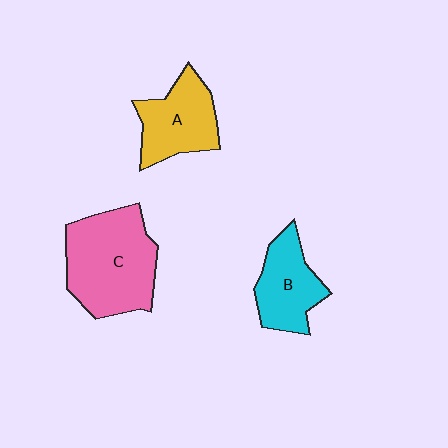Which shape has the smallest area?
Shape B (cyan).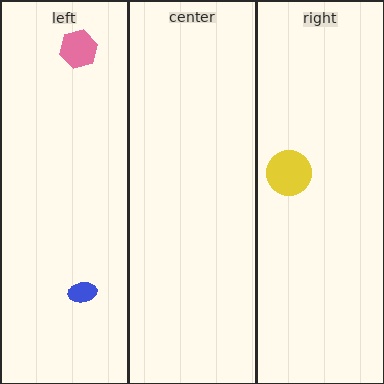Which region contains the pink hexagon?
The left region.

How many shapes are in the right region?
1.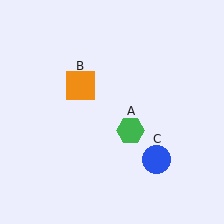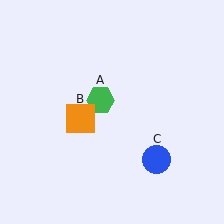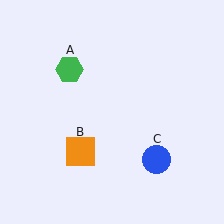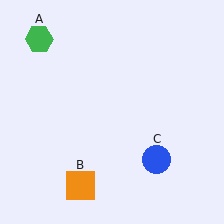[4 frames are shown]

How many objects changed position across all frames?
2 objects changed position: green hexagon (object A), orange square (object B).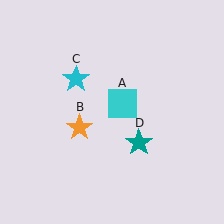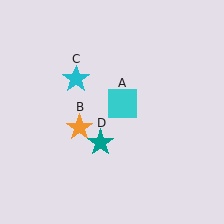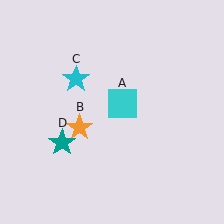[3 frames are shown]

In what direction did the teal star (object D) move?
The teal star (object D) moved left.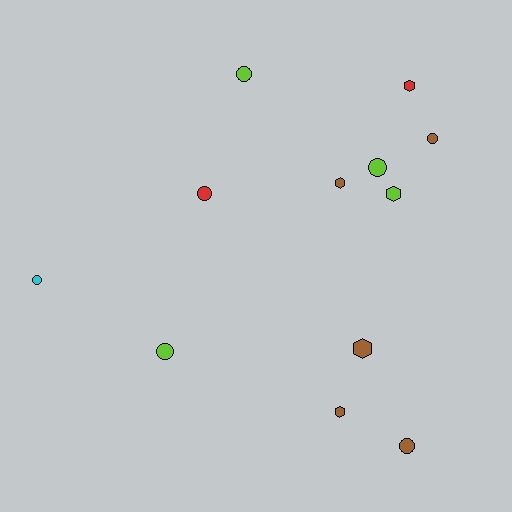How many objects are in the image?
There are 12 objects.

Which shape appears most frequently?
Circle, with 7 objects.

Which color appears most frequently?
Brown, with 5 objects.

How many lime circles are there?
There are 3 lime circles.